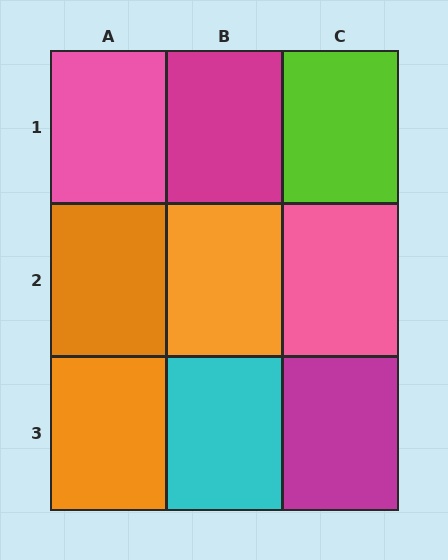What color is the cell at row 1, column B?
Magenta.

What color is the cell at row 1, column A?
Pink.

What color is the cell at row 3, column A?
Orange.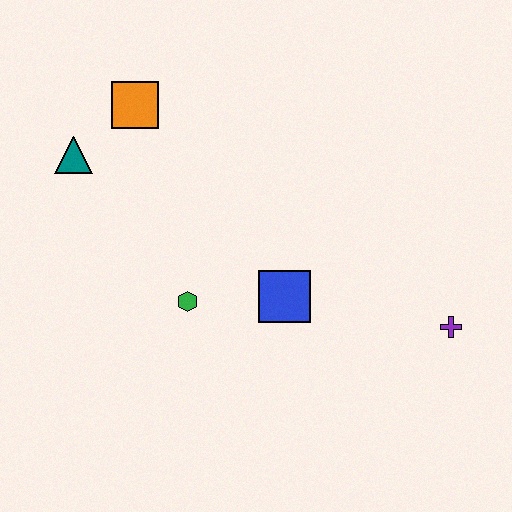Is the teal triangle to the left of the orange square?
Yes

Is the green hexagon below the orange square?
Yes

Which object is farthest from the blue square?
The teal triangle is farthest from the blue square.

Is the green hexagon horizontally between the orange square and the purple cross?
Yes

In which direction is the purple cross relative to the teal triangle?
The purple cross is to the right of the teal triangle.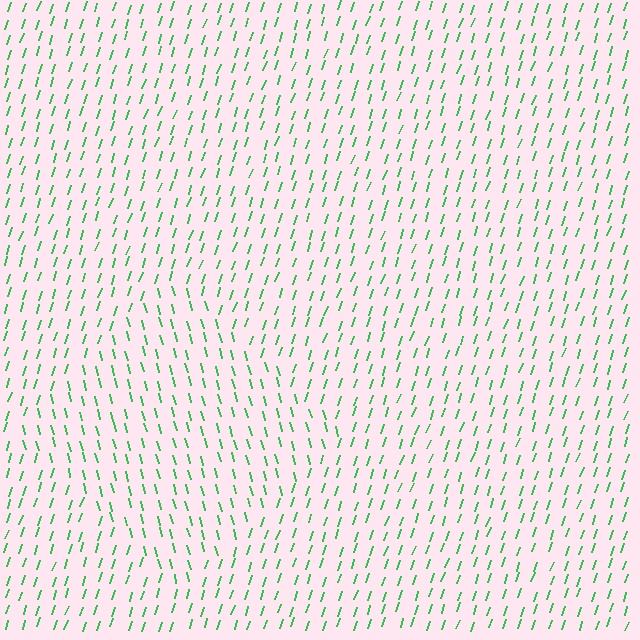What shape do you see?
I see a diamond.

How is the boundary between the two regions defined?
The boundary is defined purely by a change in line orientation (approximately 32 degrees difference). All lines are the same color and thickness.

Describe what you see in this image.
The image is filled with small green line segments. A diamond region in the image has lines oriented differently from the surrounding lines, creating a visible texture boundary.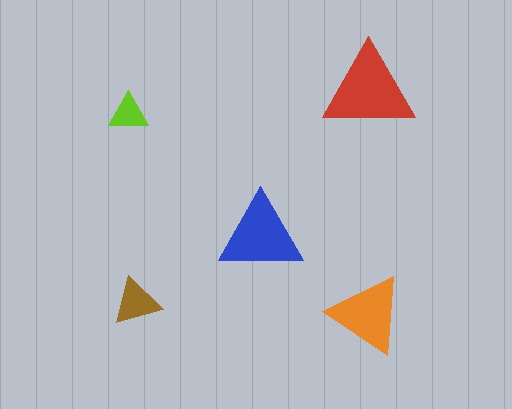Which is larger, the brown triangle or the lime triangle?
The brown one.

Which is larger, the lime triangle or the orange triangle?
The orange one.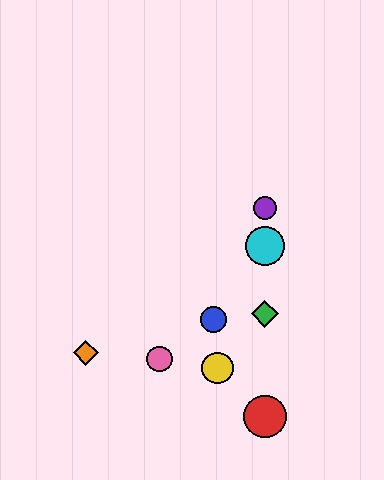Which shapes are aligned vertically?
The red circle, the green diamond, the purple circle, the cyan circle are aligned vertically.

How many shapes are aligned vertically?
4 shapes (the red circle, the green diamond, the purple circle, the cyan circle) are aligned vertically.